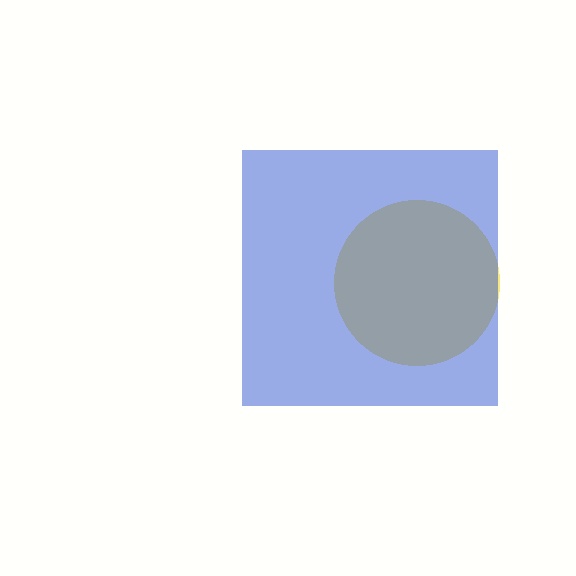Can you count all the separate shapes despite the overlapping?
Yes, there are 2 separate shapes.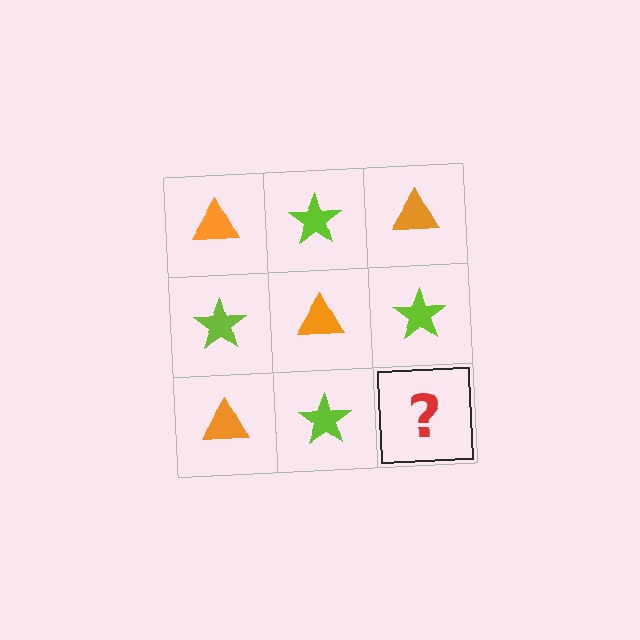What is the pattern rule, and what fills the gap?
The rule is that it alternates orange triangle and lime star in a checkerboard pattern. The gap should be filled with an orange triangle.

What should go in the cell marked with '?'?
The missing cell should contain an orange triangle.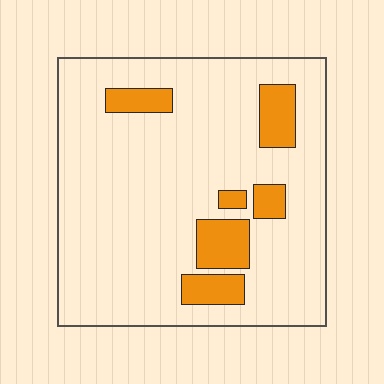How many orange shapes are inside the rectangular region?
6.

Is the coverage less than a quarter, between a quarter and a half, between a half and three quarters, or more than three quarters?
Less than a quarter.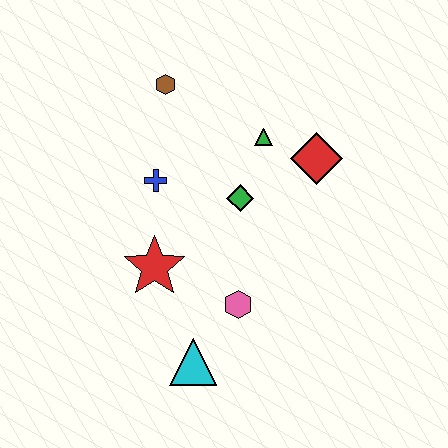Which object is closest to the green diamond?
The green triangle is closest to the green diamond.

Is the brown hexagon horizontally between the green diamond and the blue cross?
Yes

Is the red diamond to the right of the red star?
Yes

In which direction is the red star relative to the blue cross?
The red star is below the blue cross.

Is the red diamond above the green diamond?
Yes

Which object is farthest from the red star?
The red diamond is farthest from the red star.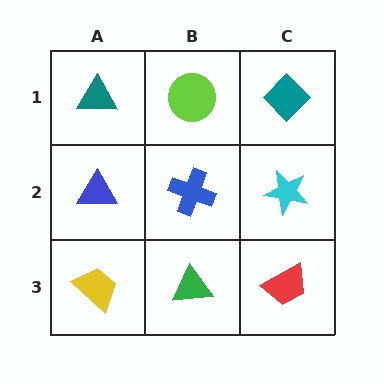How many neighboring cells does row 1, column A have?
2.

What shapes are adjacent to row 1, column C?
A cyan star (row 2, column C), a lime circle (row 1, column B).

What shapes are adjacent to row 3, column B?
A blue cross (row 2, column B), a yellow trapezoid (row 3, column A), a red trapezoid (row 3, column C).